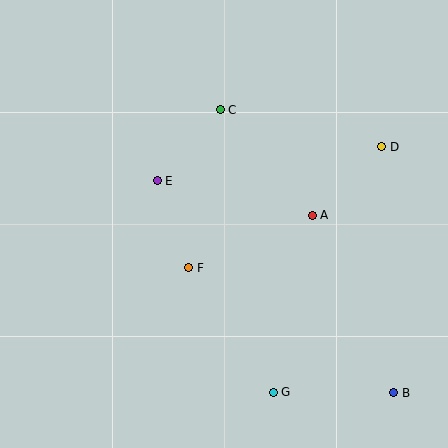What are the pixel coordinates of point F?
Point F is at (189, 268).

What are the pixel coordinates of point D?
Point D is at (382, 147).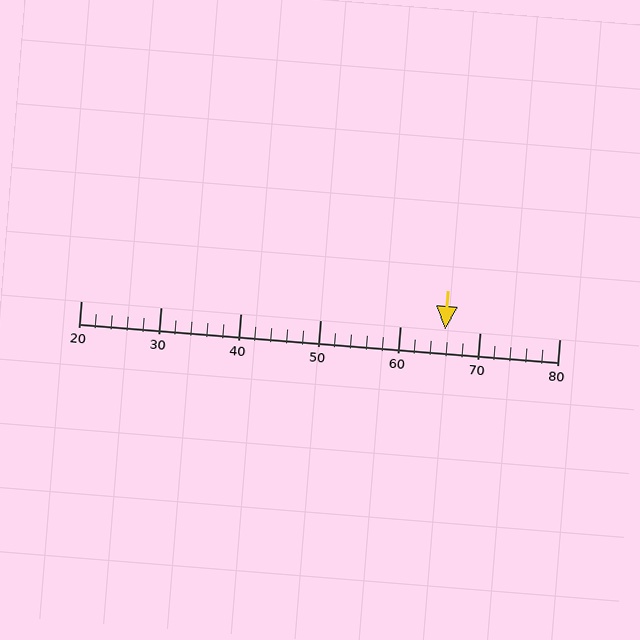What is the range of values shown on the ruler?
The ruler shows values from 20 to 80.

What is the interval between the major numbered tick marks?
The major tick marks are spaced 10 units apart.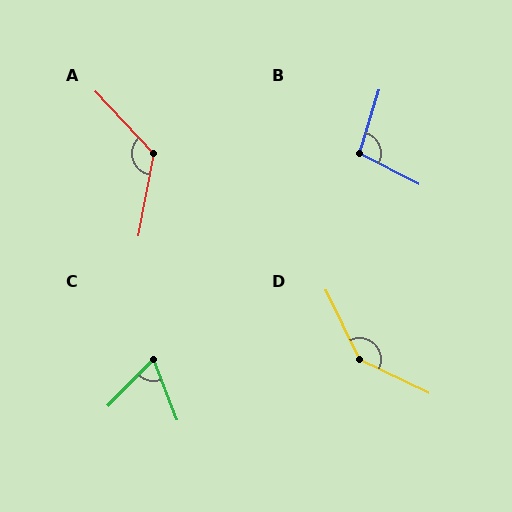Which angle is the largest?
D, at approximately 142 degrees.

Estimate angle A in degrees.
Approximately 126 degrees.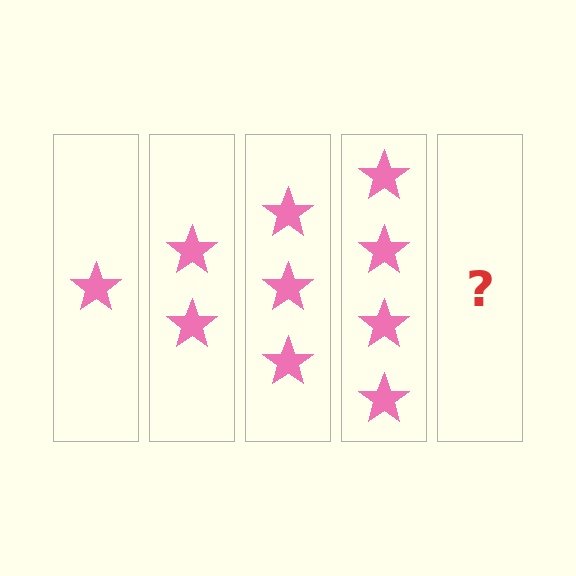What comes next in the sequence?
The next element should be 5 stars.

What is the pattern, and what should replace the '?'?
The pattern is that each step adds one more star. The '?' should be 5 stars.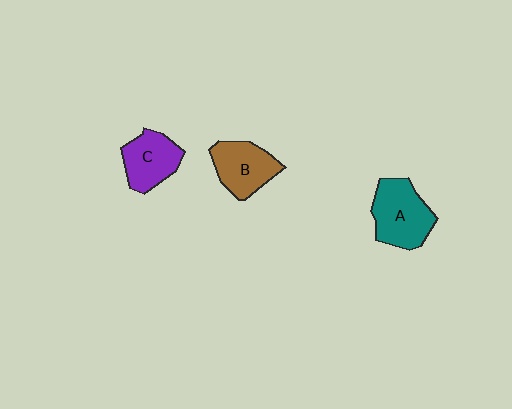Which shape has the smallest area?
Shape C (purple).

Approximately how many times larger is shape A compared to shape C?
Approximately 1.3 times.